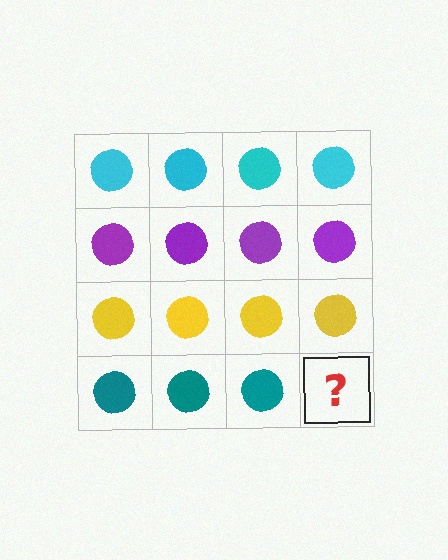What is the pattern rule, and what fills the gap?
The rule is that each row has a consistent color. The gap should be filled with a teal circle.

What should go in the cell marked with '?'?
The missing cell should contain a teal circle.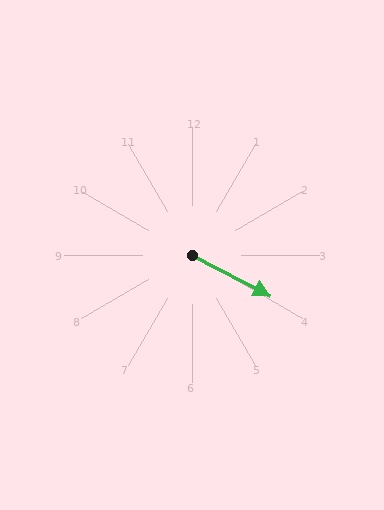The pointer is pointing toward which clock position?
Roughly 4 o'clock.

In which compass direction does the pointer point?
Southeast.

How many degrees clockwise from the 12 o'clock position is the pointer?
Approximately 117 degrees.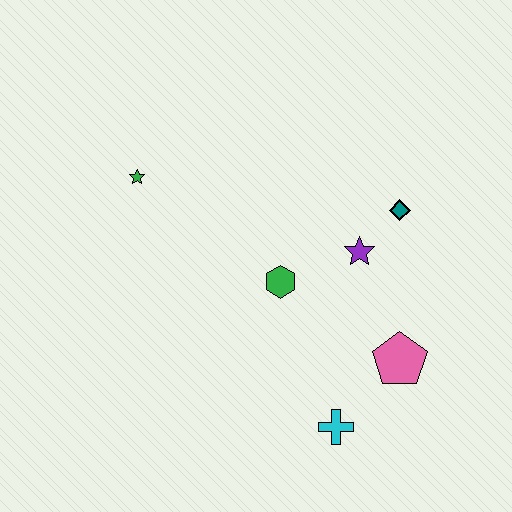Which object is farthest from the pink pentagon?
The green star is farthest from the pink pentagon.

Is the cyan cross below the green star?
Yes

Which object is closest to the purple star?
The teal diamond is closest to the purple star.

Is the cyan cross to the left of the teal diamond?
Yes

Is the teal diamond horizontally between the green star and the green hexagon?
No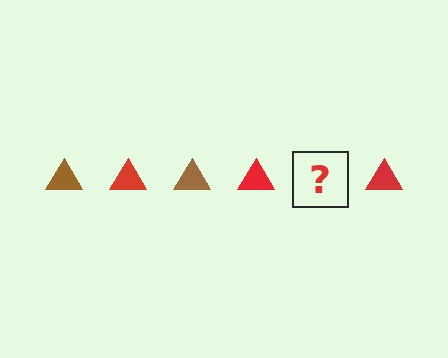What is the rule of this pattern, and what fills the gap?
The rule is that the pattern cycles through brown, red triangles. The gap should be filled with a brown triangle.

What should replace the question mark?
The question mark should be replaced with a brown triangle.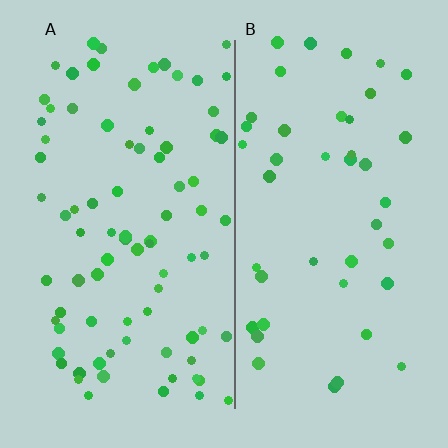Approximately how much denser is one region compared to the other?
Approximately 1.8× — region A over region B.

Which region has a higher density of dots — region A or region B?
A (the left).